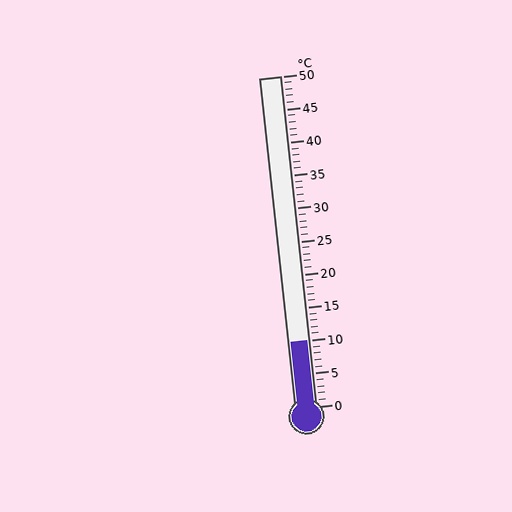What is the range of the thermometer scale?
The thermometer scale ranges from 0°C to 50°C.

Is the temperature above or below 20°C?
The temperature is below 20°C.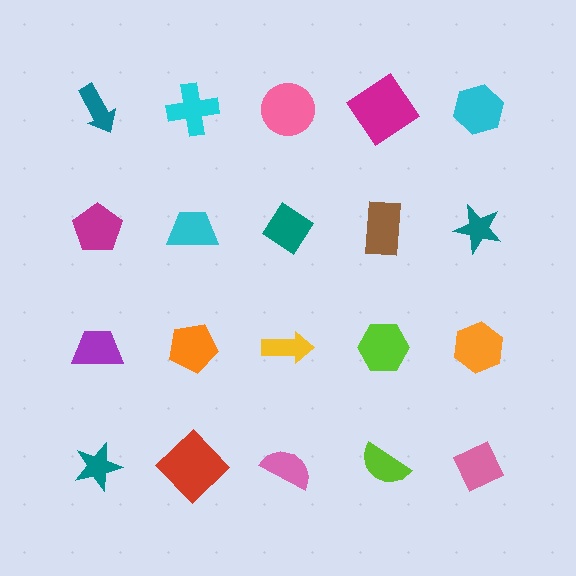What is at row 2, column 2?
A cyan trapezoid.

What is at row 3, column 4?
A lime hexagon.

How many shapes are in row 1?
5 shapes.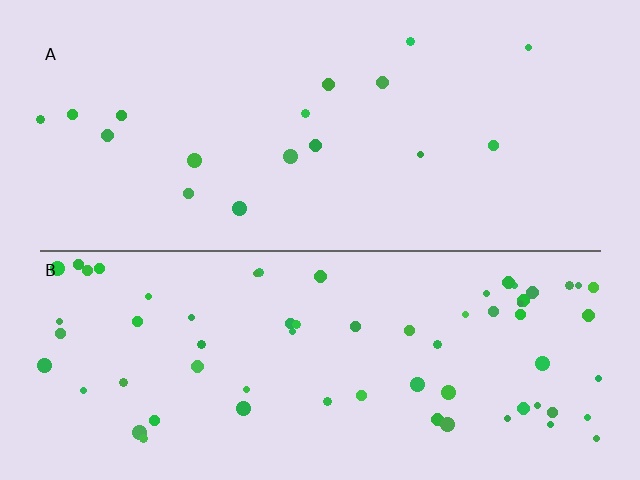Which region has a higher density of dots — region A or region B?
B (the bottom).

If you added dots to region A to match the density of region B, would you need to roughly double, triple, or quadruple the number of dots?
Approximately quadruple.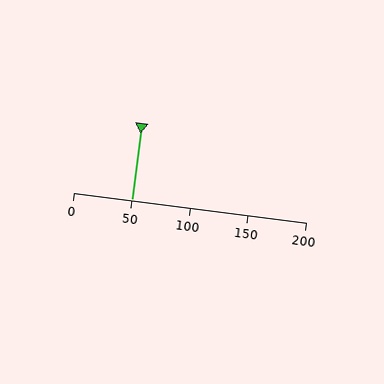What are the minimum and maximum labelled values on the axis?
The axis runs from 0 to 200.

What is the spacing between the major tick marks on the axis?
The major ticks are spaced 50 apart.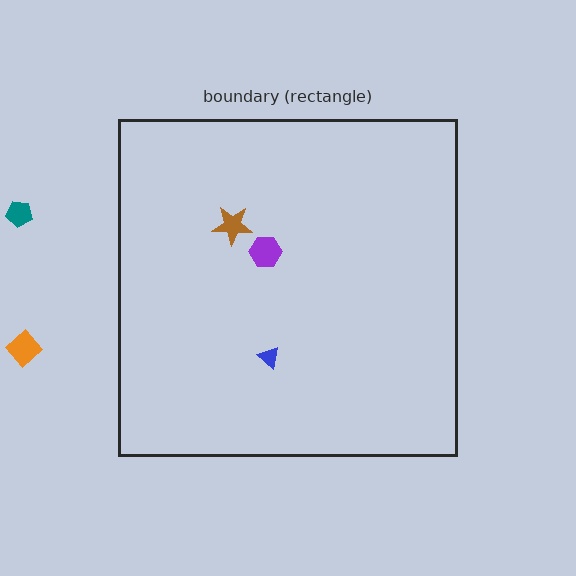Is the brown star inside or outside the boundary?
Inside.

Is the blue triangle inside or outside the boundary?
Inside.